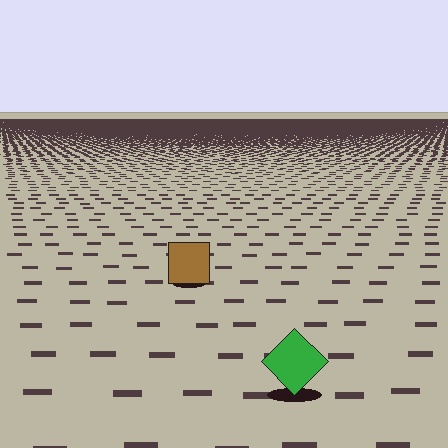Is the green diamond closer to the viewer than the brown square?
Yes. The green diamond is closer — you can tell from the texture gradient: the ground texture is coarser near it.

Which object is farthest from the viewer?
The brown square is farthest from the viewer. It appears smaller and the ground texture around it is denser.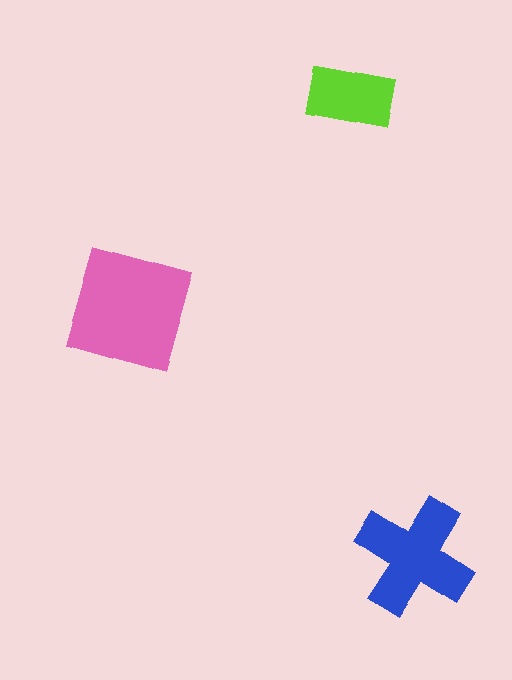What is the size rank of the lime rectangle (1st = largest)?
3rd.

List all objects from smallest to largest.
The lime rectangle, the blue cross, the pink square.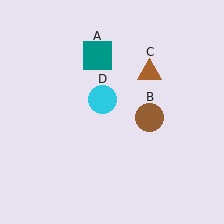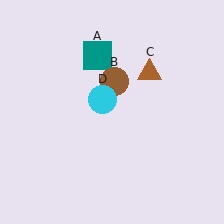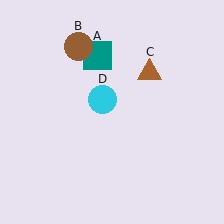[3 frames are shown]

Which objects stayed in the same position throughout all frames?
Teal square (object A) and brown triangle (object C) and cyan circle (object D) remained stationary.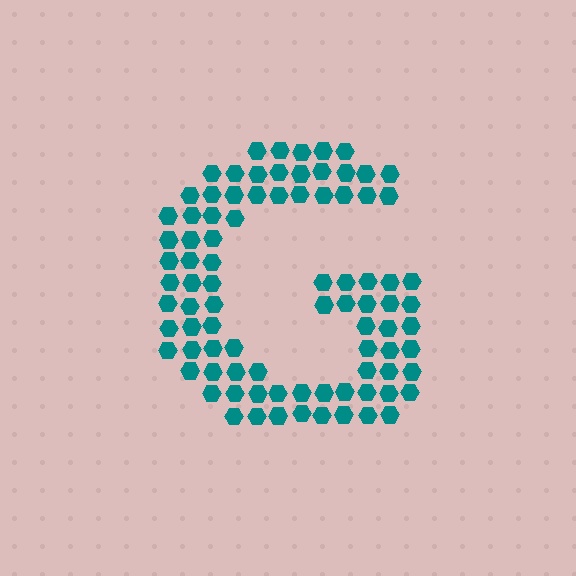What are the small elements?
The small elements are hexagons.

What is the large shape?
The large shape is the letter G.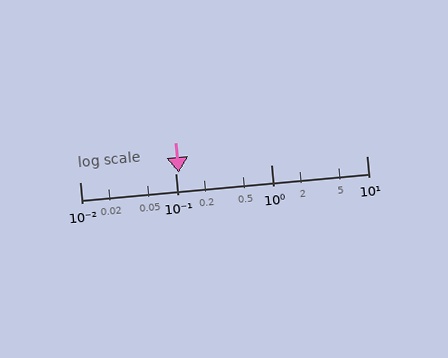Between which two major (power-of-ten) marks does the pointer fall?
The pointer is between 0.1 and 1.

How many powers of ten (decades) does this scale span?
The scale spans 3 decades, from 0.01 to 10.